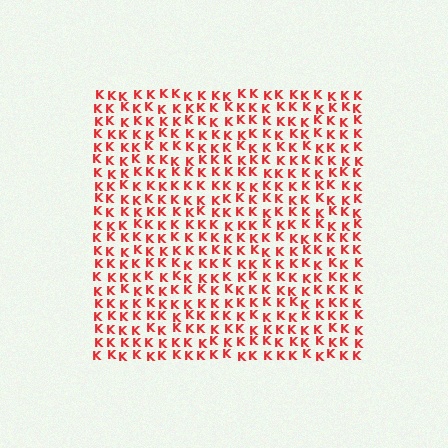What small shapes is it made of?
It is made of small letter K's.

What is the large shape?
The large shape is a square.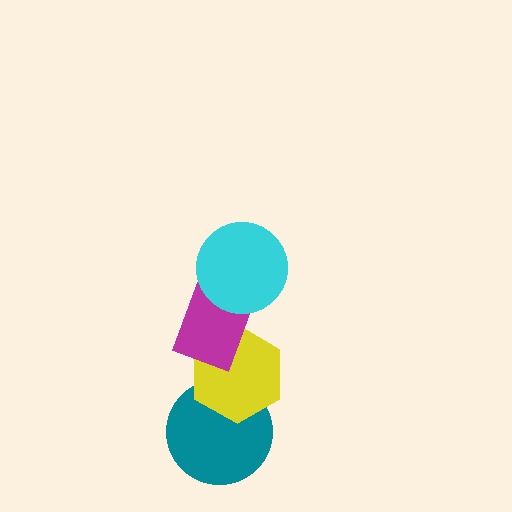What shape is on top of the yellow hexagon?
The magenta rectangle is on top of the yellow hexagon.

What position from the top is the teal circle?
The teal circle is 4th from the top.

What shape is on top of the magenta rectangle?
The cyan circle is on top of the magenta rectangle.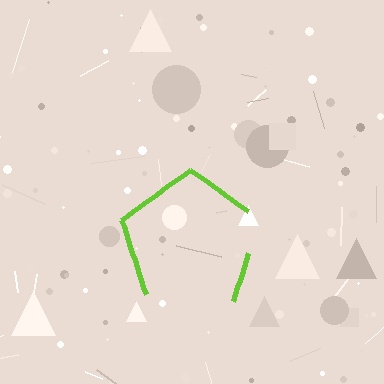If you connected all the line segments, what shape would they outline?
They would outline a pentagon.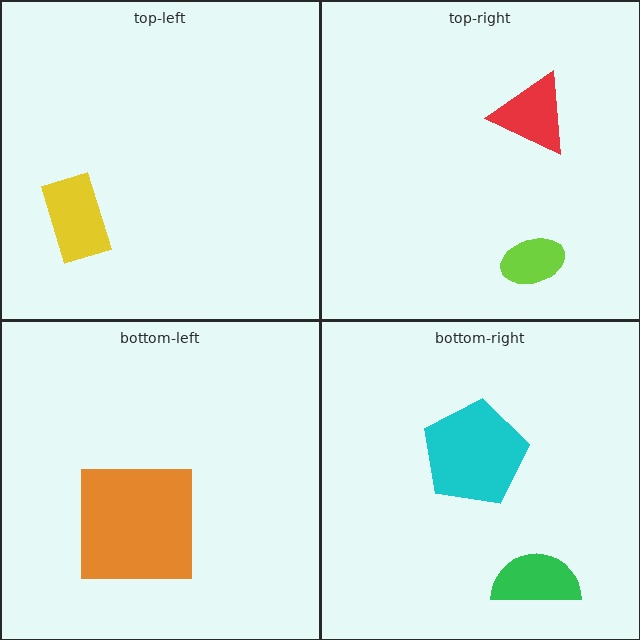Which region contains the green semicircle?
The bottom-right region.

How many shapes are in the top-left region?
1.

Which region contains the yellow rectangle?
The top-left region.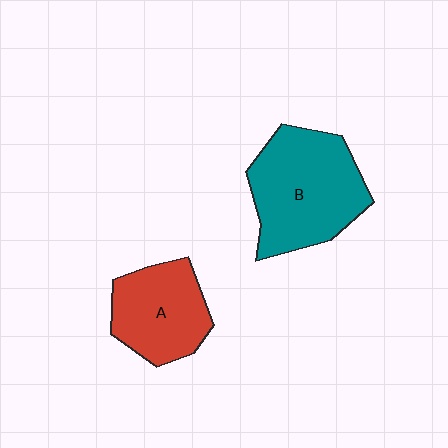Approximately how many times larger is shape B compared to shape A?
Approximately 1.4 times.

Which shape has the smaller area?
Shape A (red).